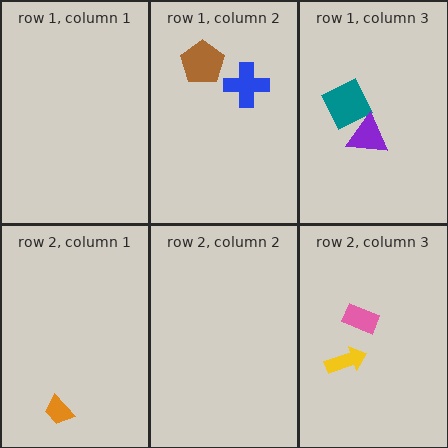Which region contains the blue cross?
The row 1, column 2 region.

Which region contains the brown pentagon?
The row 1, column 2 region.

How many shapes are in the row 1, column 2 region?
2.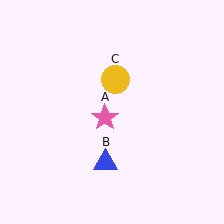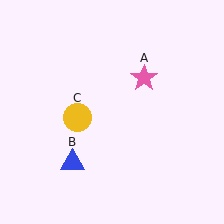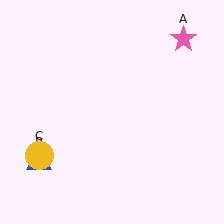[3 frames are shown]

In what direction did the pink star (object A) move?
The pink star (object A) moved up and to the right.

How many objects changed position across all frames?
3 objects changed position: pink star (object A), blue triangle (object B), yellow circle (object C).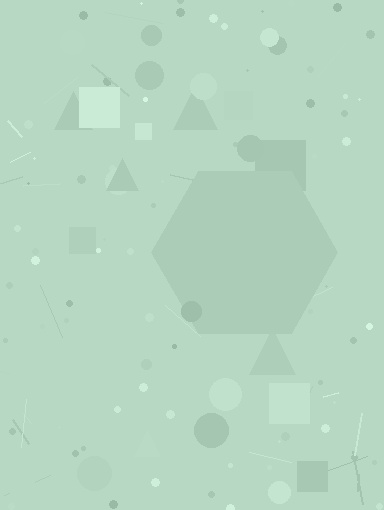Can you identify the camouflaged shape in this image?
The camouflaged shape is a hexagon.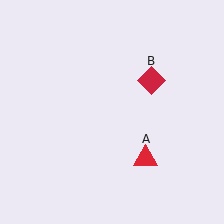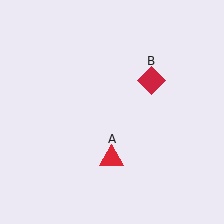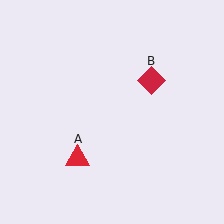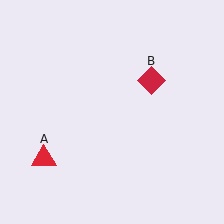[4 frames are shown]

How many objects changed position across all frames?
1 object changed position: red triangle (object A).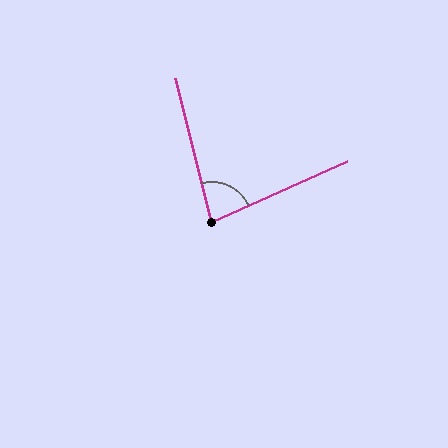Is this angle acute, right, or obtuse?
It is acute.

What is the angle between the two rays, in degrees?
Approximately 80 degrees.